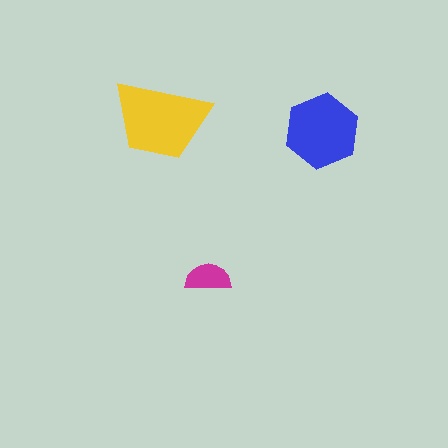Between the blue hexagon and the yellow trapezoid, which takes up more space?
The yellow trapezoid.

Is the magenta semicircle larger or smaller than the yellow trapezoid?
Smaller.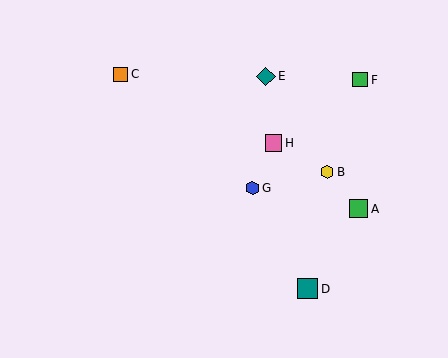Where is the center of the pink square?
The center of the pink square is at (273, 143).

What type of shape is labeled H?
Shape H is a pink square.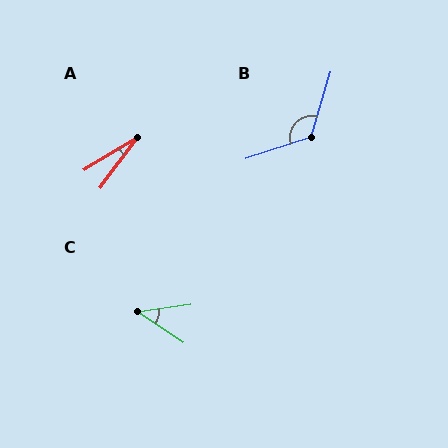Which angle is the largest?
B, at approximately 125 degrees.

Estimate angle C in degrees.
Approximately 41 degrees.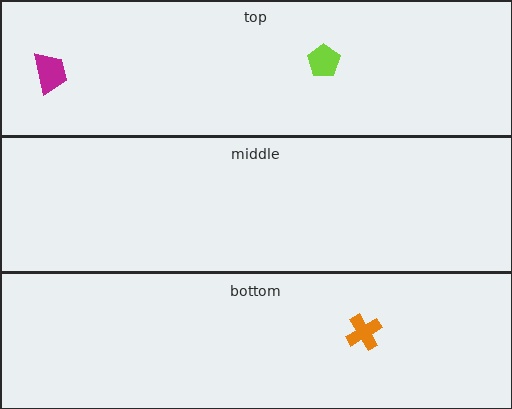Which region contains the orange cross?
The bottom region.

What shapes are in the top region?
The magenta trapezoid, the lime pentagon.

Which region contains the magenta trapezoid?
The top region.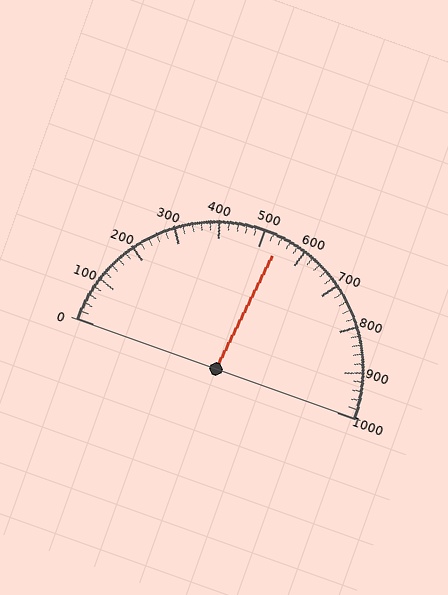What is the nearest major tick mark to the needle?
The nearest major tick mark is 500.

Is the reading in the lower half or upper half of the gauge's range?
The reading is in the upper half of the range (0 to 1000).